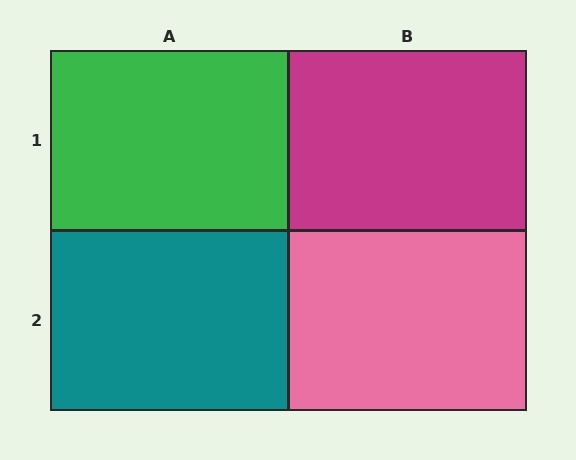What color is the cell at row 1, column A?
Green.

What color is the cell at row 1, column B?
Magenta.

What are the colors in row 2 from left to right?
Teal, pink.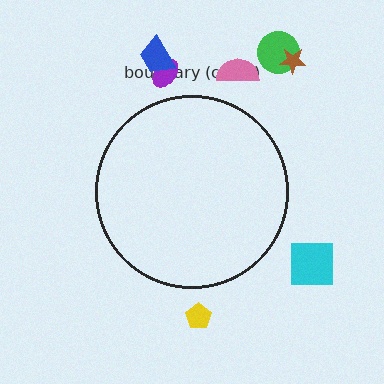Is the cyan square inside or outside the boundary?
Outside.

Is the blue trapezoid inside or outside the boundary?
Outside.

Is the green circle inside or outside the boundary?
Outside.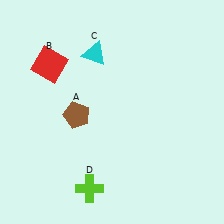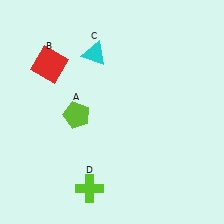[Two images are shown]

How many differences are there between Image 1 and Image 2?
There is 1 difference between the two images.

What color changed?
The pentagon (A) changed from brown in Image 1 to lime in Image 2.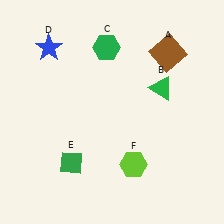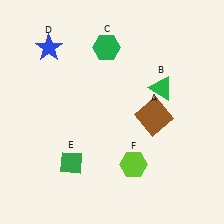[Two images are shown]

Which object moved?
The brown square (A) moved down.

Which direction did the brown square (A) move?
The brown square (A) moved down.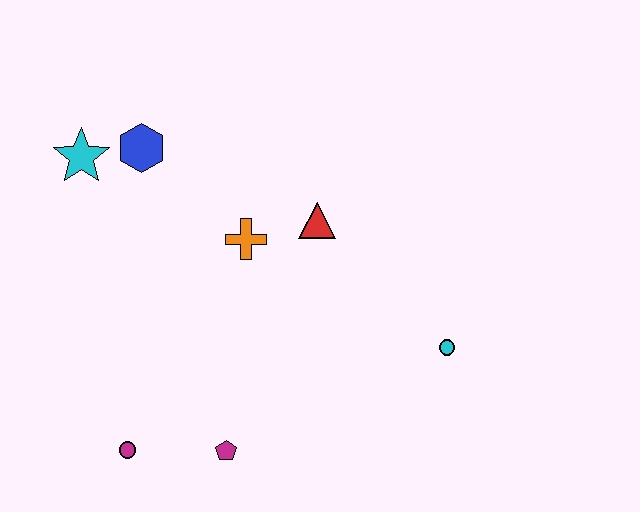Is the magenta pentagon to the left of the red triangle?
Yes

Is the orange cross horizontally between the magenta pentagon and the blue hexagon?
No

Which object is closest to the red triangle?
The orange cross is closest to the red triangle.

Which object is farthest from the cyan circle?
The cyan star is farthest from the cyan circle.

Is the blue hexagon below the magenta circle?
No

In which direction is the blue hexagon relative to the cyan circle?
The blue hexagon is to the left of the cyan circle.